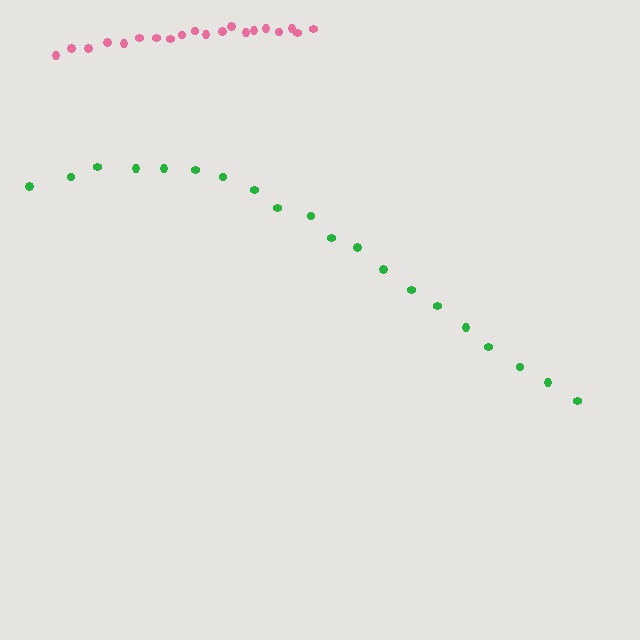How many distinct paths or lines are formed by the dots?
There are 2 distinct paths.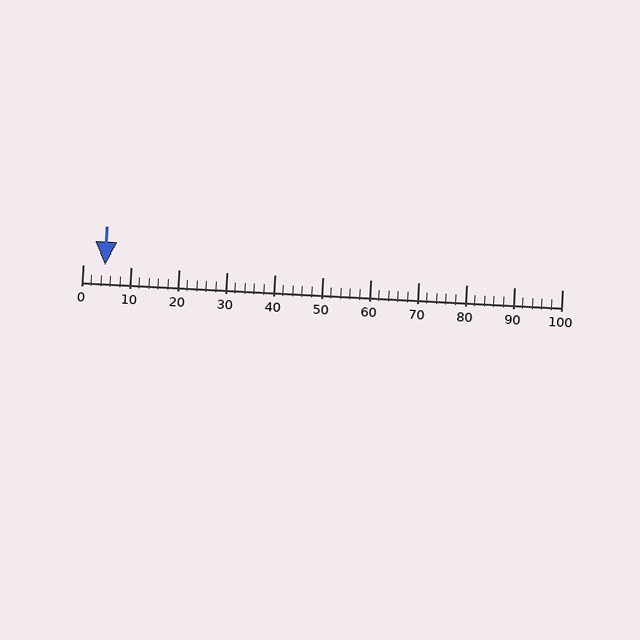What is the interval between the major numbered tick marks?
The major tick marks are spaced 10 units apart.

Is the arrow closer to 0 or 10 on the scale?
The arrow is closer to 0.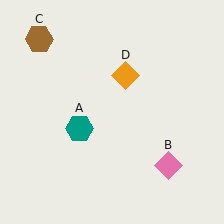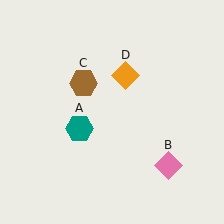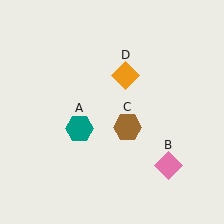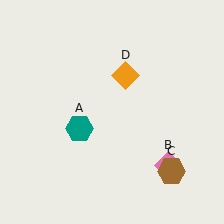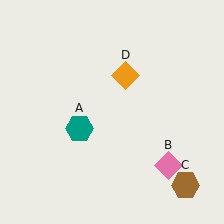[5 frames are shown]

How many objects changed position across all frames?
1 object changed position: brown hexagon (object C).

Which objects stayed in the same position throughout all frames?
Teal hexagon (object A) and pink diamond (object B) and orange diamond (object D) remained stationary.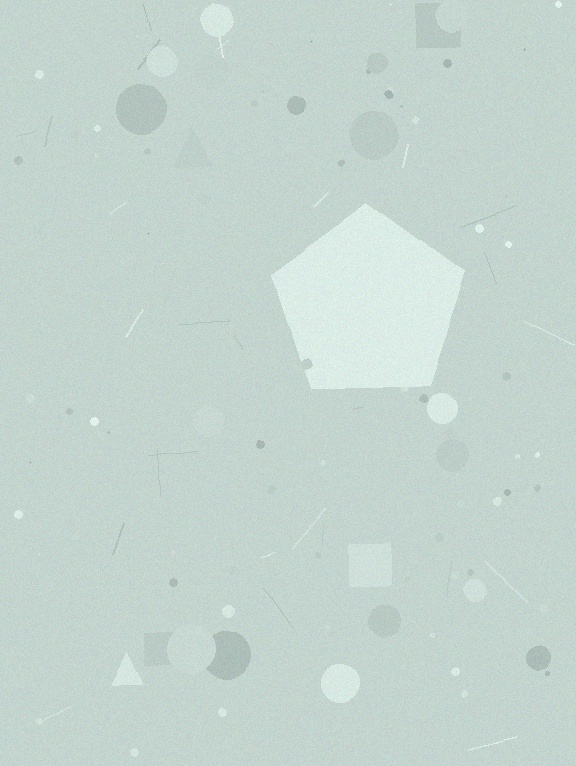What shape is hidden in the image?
A pentagon is hidden in the image.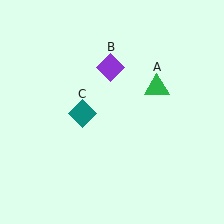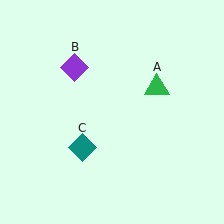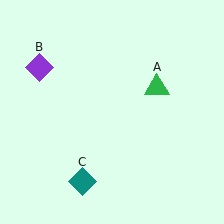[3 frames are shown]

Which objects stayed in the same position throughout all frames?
Green triangle (object A) remained stationary.